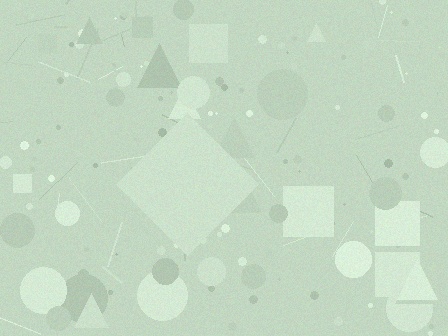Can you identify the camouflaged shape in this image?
The camouflaged shape is a diamond.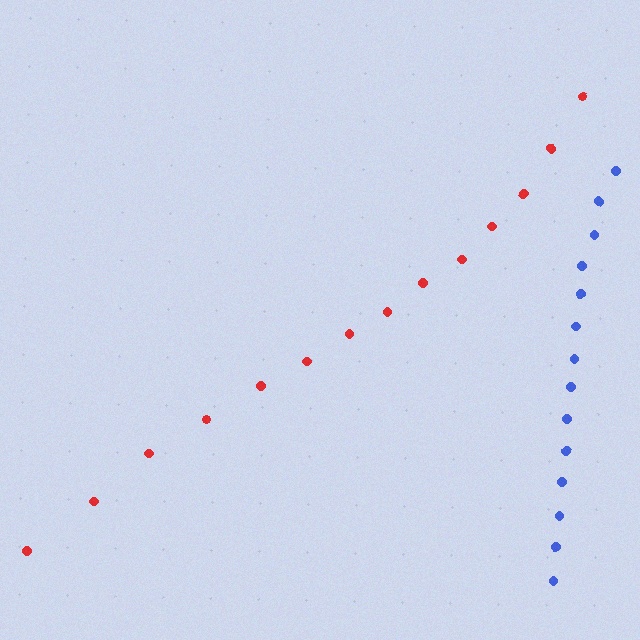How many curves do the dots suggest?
There are 2 distinct paths.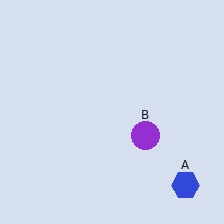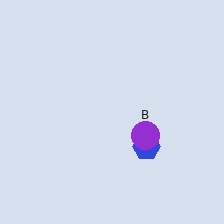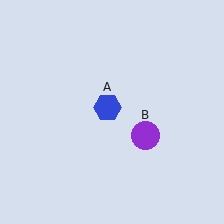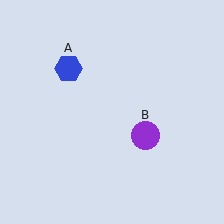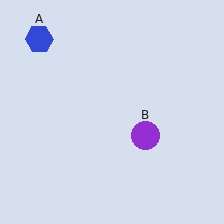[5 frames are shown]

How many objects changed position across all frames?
1 object changed position: blue hexagon (object A).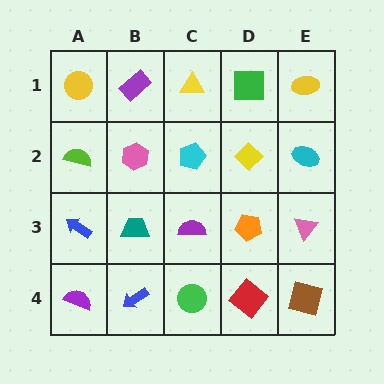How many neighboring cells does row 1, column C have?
3.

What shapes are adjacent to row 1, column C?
A cyan pentagon (row 2, column C), a purple rectangle (row 1, column B), a green square (row 1, column D).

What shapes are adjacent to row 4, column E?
A pink triangle (row 3, column E), a red diamond (row 4, column D).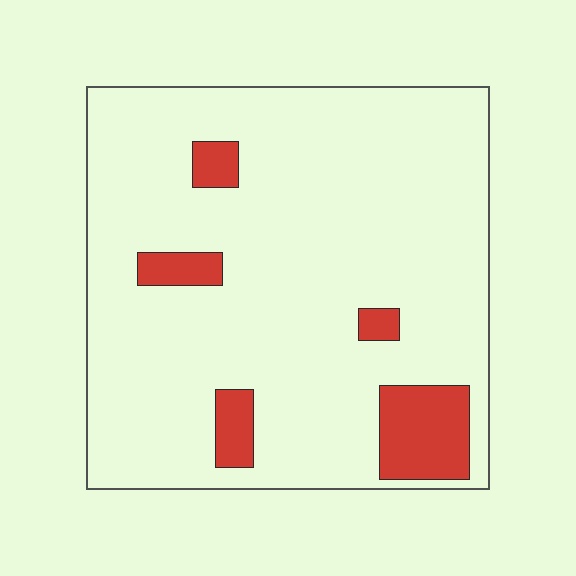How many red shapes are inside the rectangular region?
5.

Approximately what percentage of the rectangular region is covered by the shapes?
Approximately 10%.